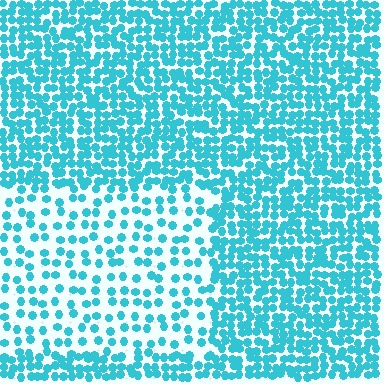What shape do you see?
I see a rectangle.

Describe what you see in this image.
The image contains small cyan elements arranged at two different densities. A rectangle-shaped region is visible where the elements are less densely packed than the surrounding area.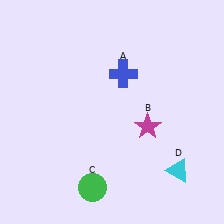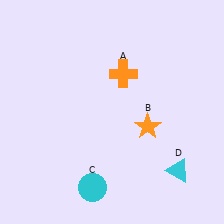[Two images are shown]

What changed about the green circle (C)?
In Image 1, C is green. In Image 2, it changed to cyan.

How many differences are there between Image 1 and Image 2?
There are 3 differences between the two images.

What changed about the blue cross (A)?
In Image 1, A is blue. In Image 2, it changed to orange.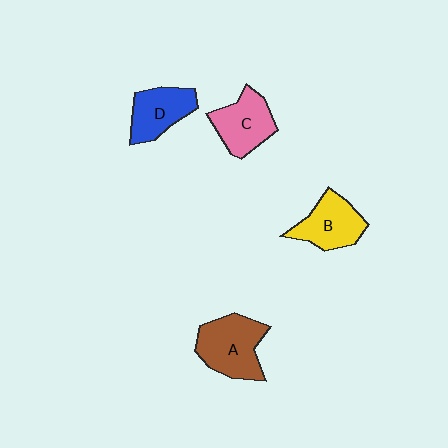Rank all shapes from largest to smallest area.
From largest to smallest: A (brown), B (yellow), C (pink), D (blue).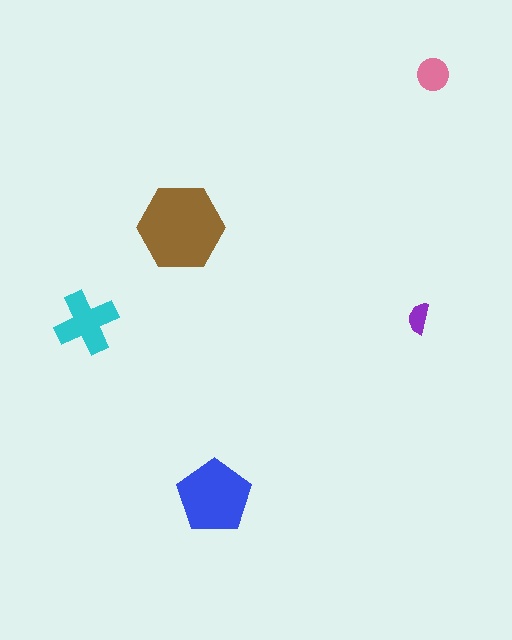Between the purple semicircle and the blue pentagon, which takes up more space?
The blue pentagon.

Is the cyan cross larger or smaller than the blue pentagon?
Smaller.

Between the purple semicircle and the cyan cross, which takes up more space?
The cyan cross.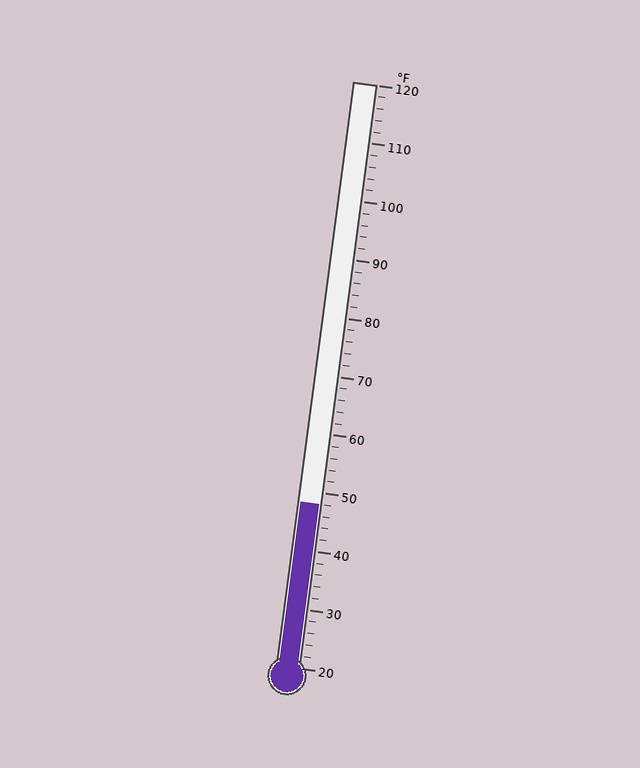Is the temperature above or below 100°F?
The temperature is below 100°F.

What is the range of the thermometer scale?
The thermometer scale ranges from 20°F to 120°F.